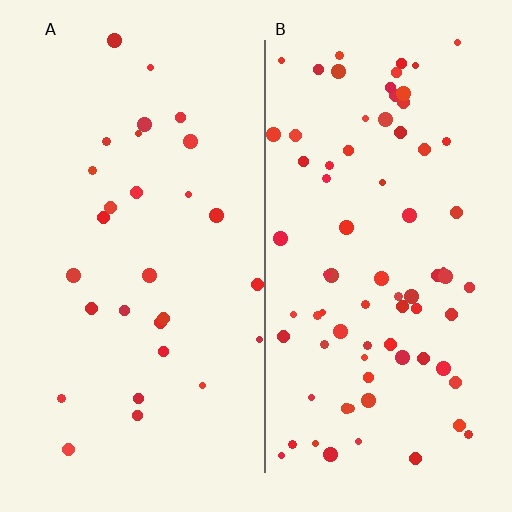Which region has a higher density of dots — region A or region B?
B (the right).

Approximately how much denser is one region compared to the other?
Approximately 2.7× — region B over region A.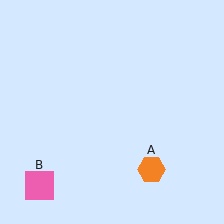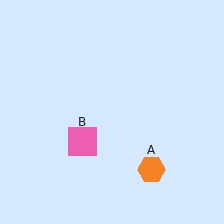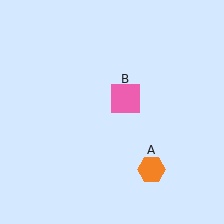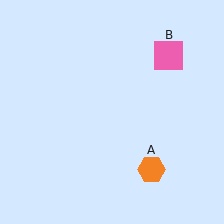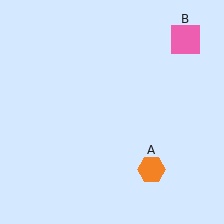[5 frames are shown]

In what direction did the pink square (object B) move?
The pink square (object B) moved up and to the right.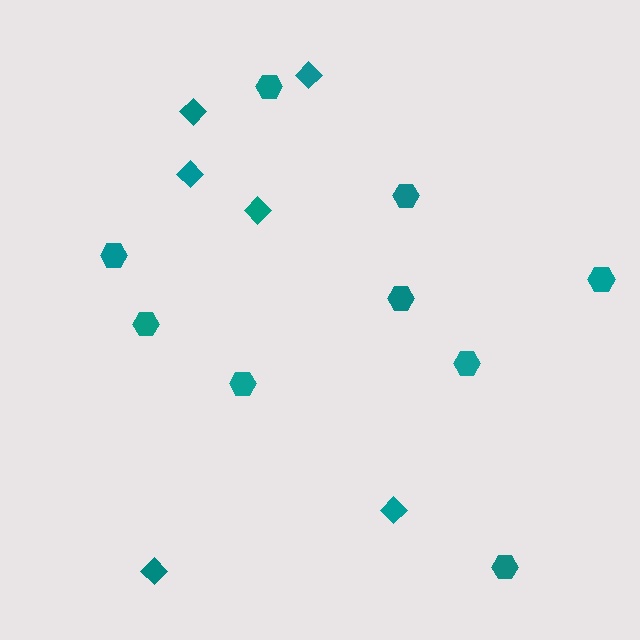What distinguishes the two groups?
There are 2 groups: one group of hexagons (9) and one group of diamonds (6).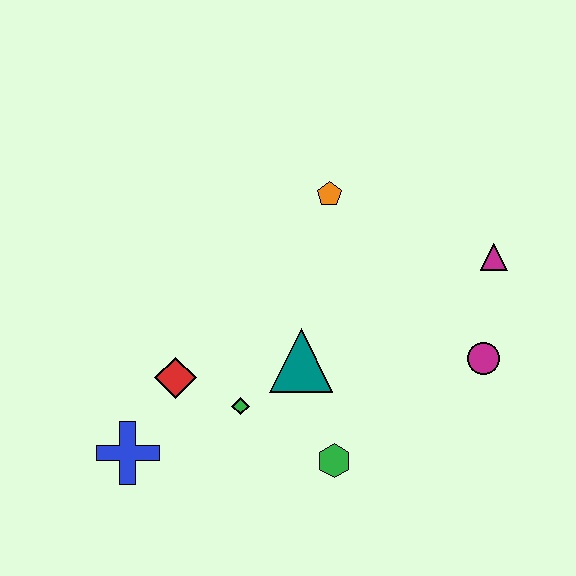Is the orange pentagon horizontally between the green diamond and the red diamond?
No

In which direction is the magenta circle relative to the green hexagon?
The magenta circle is to the right of the green hexagon.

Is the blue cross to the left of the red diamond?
Yes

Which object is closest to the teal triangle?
The green diamond is closest to the teal triangle.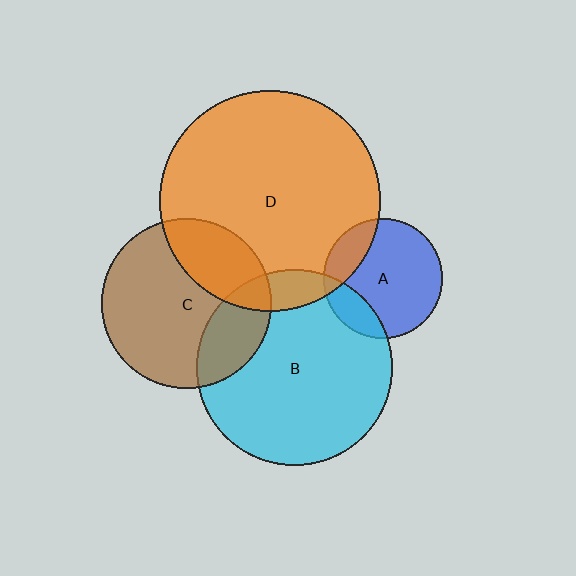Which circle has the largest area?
Circle D (orange).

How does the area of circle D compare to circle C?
Approximately 1.7 times.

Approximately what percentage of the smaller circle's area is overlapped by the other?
Approximately 25%.